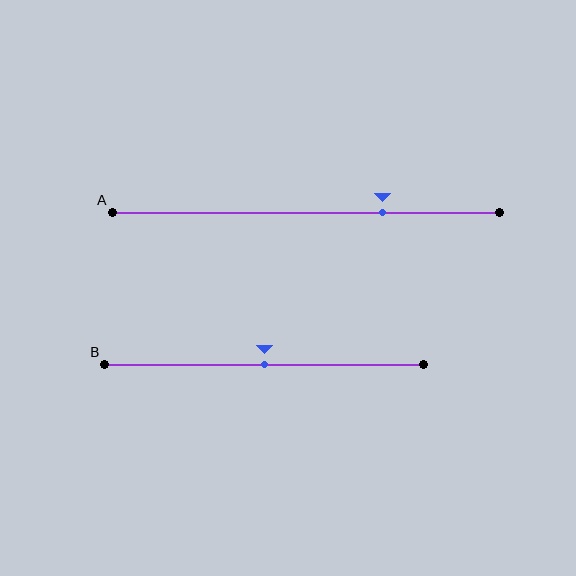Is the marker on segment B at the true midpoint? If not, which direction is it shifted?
Yes, the marker on segment B is at the true midpoint.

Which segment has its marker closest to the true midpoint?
Segment B has its marker closest to the true midpoint.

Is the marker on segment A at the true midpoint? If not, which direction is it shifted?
No, the marker on segment A is shifted to the right by about 20% of the segment length.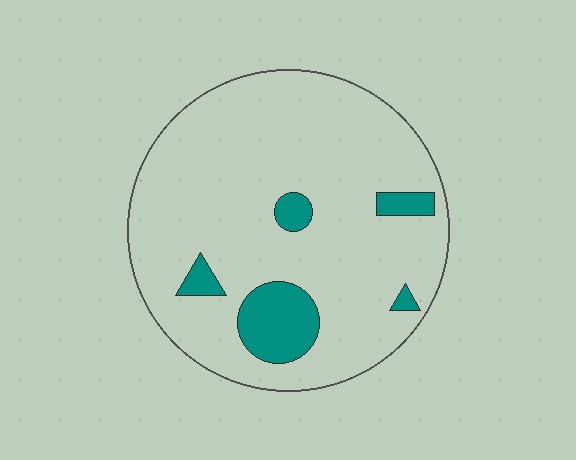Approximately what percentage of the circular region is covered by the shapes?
Approximately 10%.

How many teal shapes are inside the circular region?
5.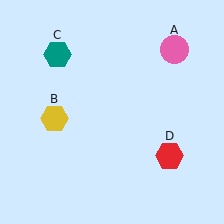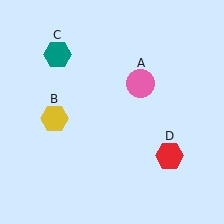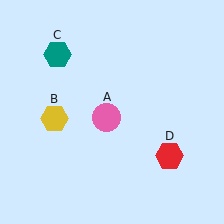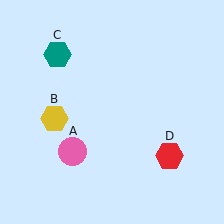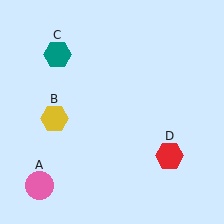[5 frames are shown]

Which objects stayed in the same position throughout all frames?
Yellow hexagon (object B) and teal hexagon (object C) and red hexagon (object D) remained stationary.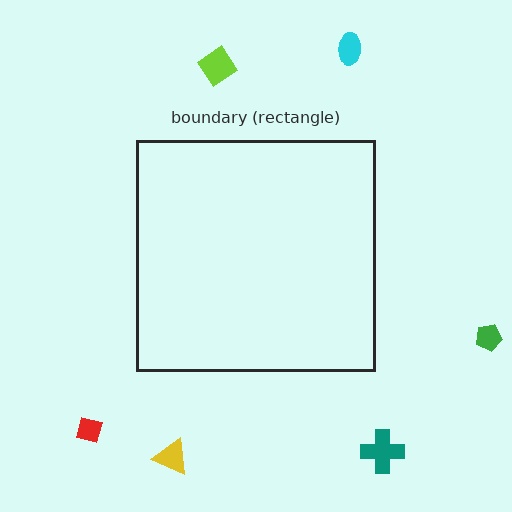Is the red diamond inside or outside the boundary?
Outside.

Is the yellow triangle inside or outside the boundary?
Outside.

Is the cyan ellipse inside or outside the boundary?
Outside.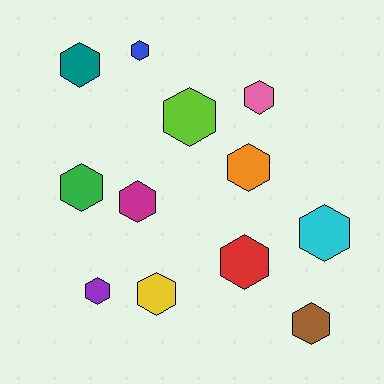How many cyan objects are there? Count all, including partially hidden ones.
There is 1 cyan object.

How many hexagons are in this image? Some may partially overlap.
There are 12 hexagons.